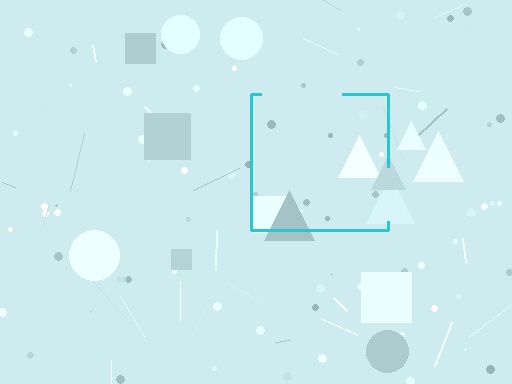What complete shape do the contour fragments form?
The contour fragments form a square.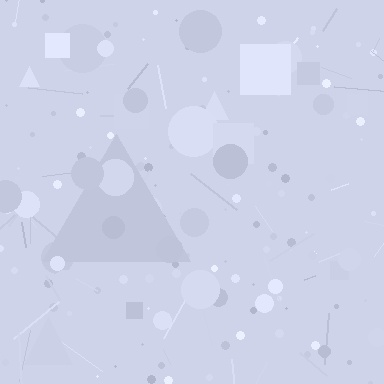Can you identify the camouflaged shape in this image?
The camouflaged shape is a triangle.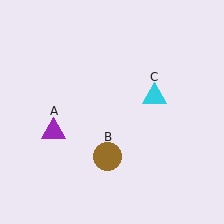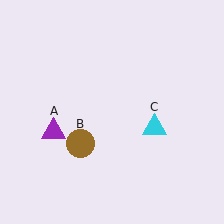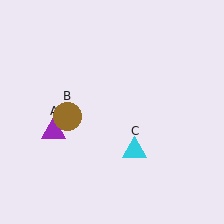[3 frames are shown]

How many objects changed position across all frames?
2 objects changed position: brown circle (object B), cyan triangle (object C).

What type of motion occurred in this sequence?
The brown circle (object B), cyan triangle (object C) rotated clockwise around the center of the scene.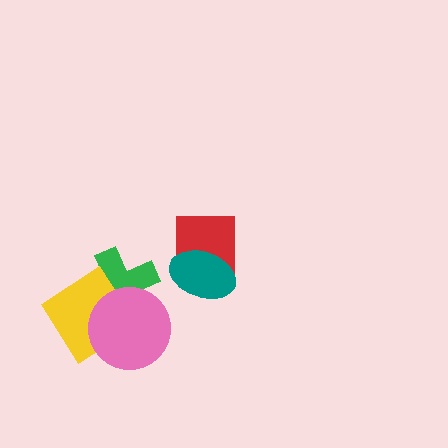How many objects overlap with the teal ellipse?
1 object overlaps with the teal ellipse.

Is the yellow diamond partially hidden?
Yes, it is partially covered by another shape.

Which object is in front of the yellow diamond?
The pink circle is in front of the yellow diamond.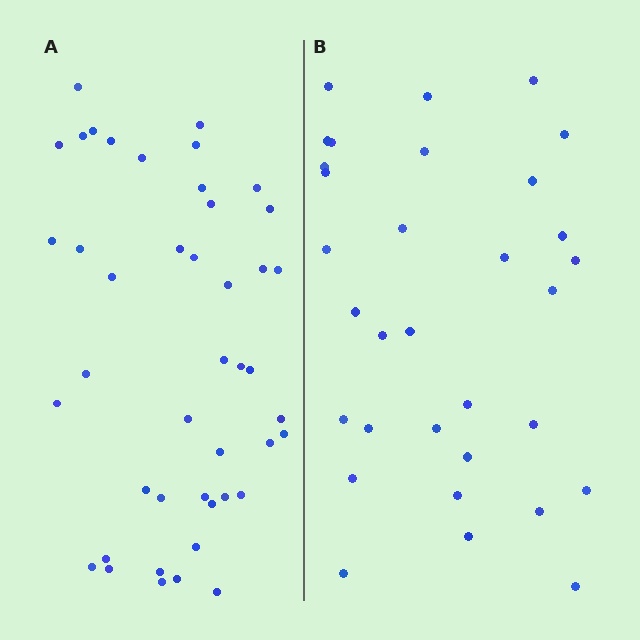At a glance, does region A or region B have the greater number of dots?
Region A (the left region) has more dots.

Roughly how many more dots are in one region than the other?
Region A has roughly 12 or so more dots than region B.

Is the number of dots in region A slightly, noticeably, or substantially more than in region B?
Region A has noticeably more, but not dramatically so. The ratio is roughly 1.4 to 1.